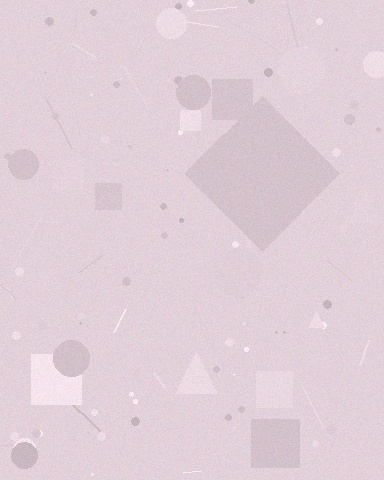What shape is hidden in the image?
A diamond is hidden in the image.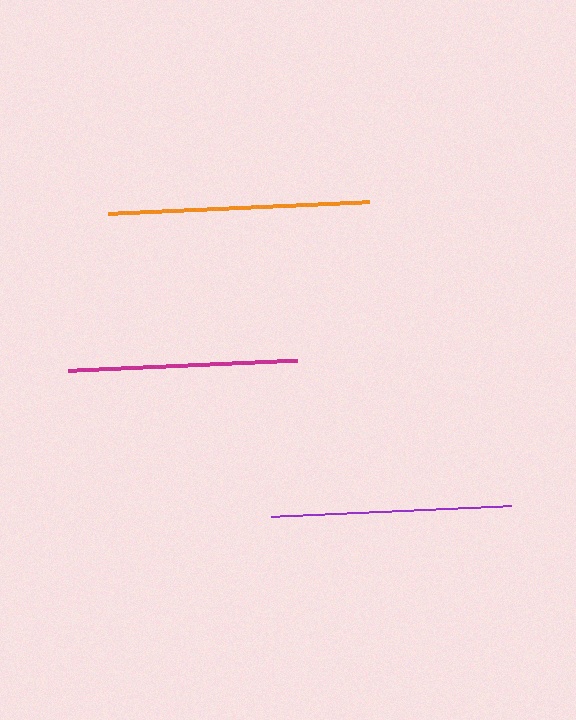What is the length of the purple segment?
The purple segment is approximately 240 pixels long.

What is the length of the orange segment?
The orange segment is approximately 261 pixels long.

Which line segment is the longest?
The orange line is the longest at approximately 261 pixels.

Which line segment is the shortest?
The magenta line is the shortest at approximately 230 pixels.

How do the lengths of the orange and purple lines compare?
The orange and purple lines are approximately the same length.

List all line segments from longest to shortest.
From longest to shortest: orange, purple, magenta.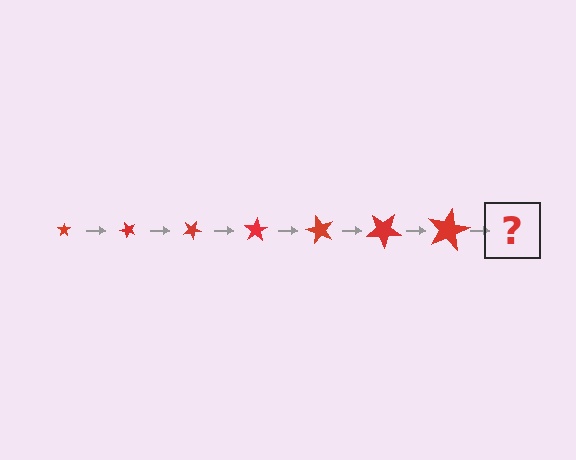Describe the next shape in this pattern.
It should be a star, larger than the previous one and rotated 350 degrees from the start.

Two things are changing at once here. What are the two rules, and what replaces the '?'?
The two rules are that the star grows larger each step and it rotates 50 degrees each step. The '?' should be a star, larger than the previous one and rotated 350 degrees from the start.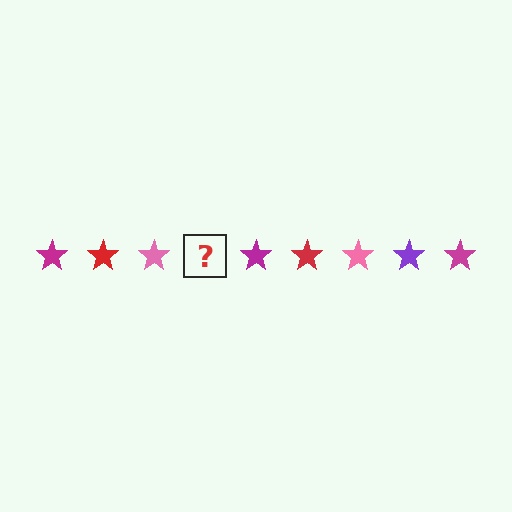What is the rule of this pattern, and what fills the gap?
The rule is that the pattern cycles through magenta, red, pink, purple stars. The gap should be filled with a purple star.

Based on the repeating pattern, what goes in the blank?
The blank should be a purple star.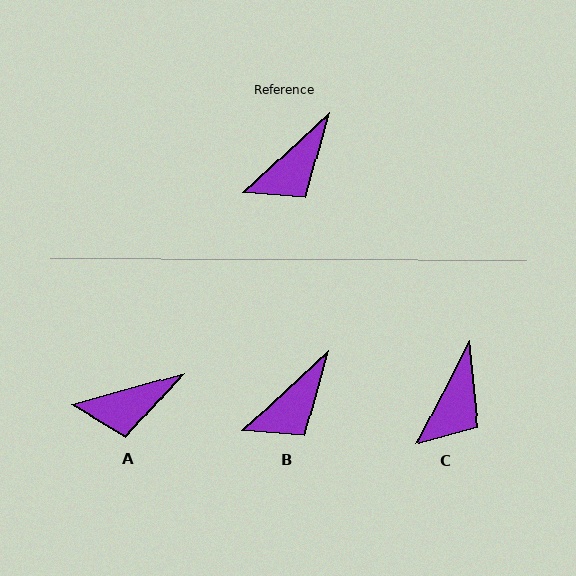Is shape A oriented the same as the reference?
No, it is off by about 27 degrees.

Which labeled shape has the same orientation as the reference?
B.